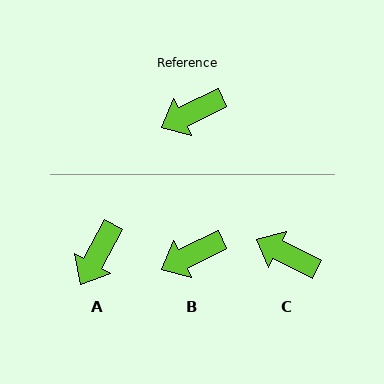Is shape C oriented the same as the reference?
No, it is off by about 53 degrees.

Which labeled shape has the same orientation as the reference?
B.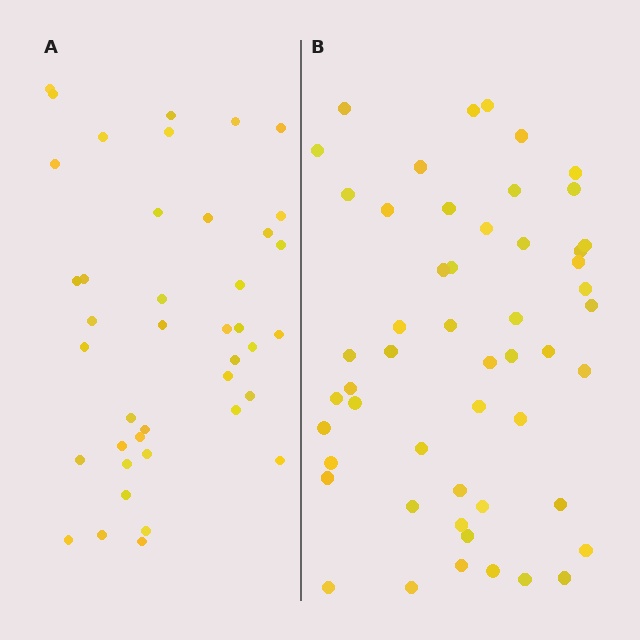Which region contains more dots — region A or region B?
Region B (the right region) has more dots.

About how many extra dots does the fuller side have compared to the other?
Region B has roughly 12 or so more dots than region A.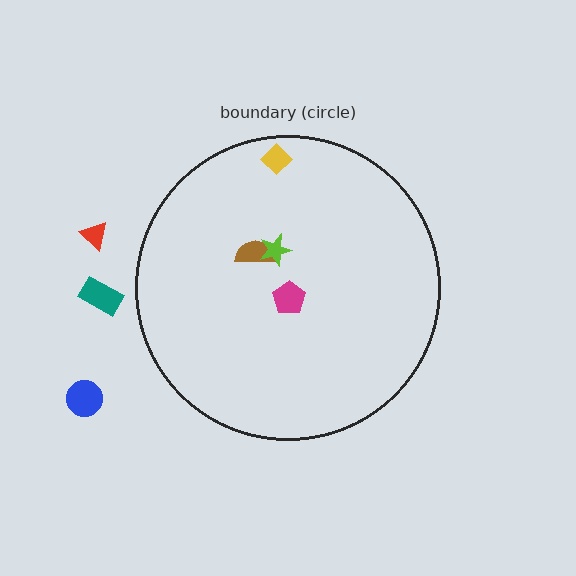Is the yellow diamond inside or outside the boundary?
Inside.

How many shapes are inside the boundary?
4 inside, 3 outside.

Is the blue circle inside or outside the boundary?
Outside.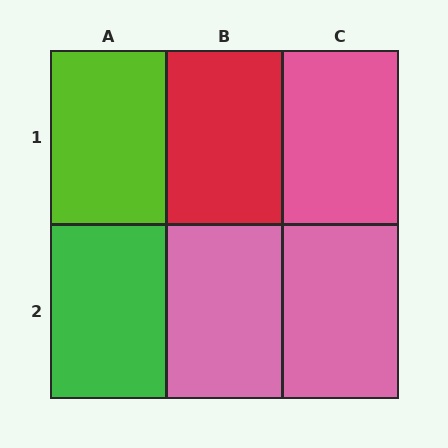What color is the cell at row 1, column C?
Pink.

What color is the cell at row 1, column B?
Red.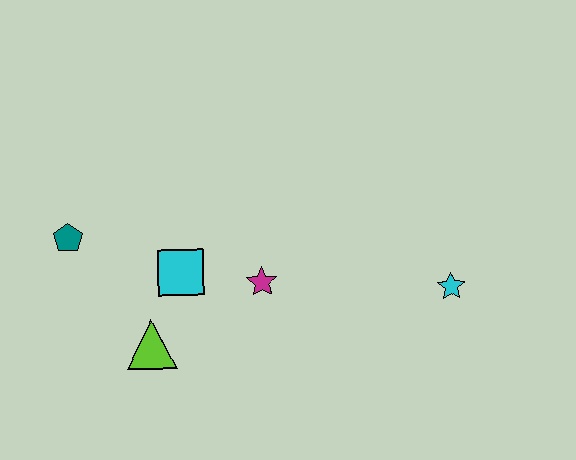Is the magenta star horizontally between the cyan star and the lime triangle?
Yes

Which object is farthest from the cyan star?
The teal pentagon is farthest from the cyan star.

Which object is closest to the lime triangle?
The cyan square is closest to the lime triangle.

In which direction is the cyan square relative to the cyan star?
The cyan square is to the left of the cyan star.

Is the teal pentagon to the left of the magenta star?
Yes